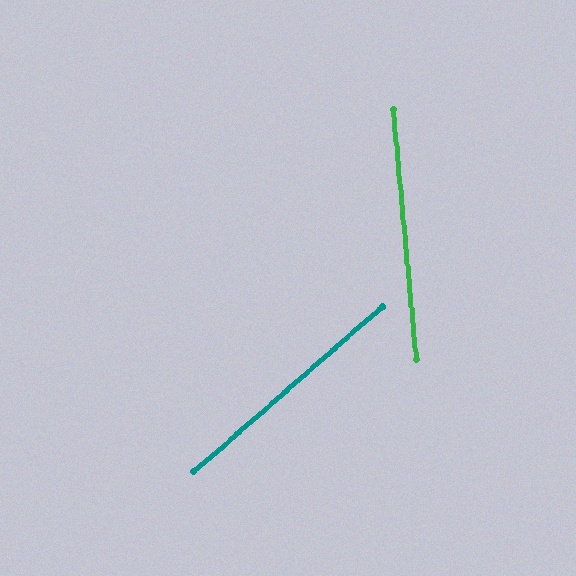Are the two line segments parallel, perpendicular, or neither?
Neither parallel nor perpendicular — they differ by about 54°.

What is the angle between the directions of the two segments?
Approximately 54 degrees.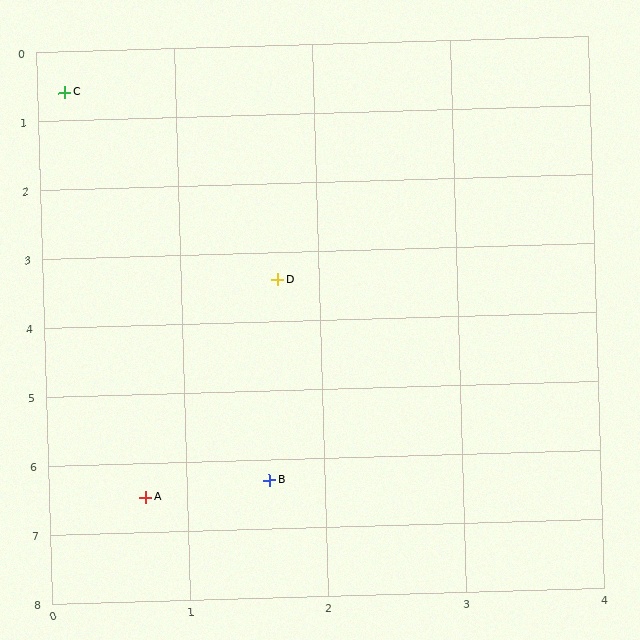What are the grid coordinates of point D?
Point D is at approximately (1.7, 3.4).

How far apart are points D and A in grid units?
Points D and A are about 3.3 grid units apart.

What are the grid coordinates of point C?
Point C is at approximately (0.2, 0.6).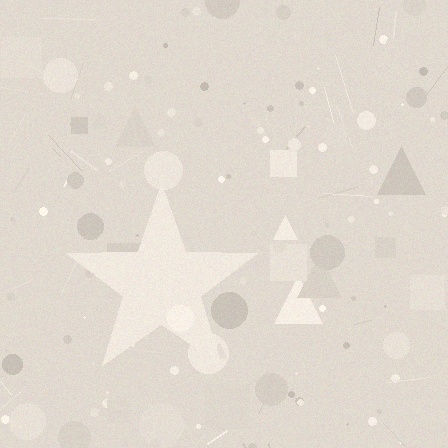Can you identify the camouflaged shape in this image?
The camouflaged shape is a star.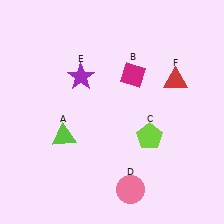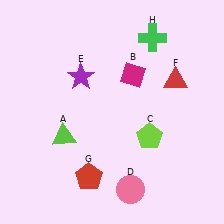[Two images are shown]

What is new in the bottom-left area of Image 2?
A red pentagon (G) was added in the bottom-left area of Image 2.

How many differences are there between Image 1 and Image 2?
There are 2 differences between the two images.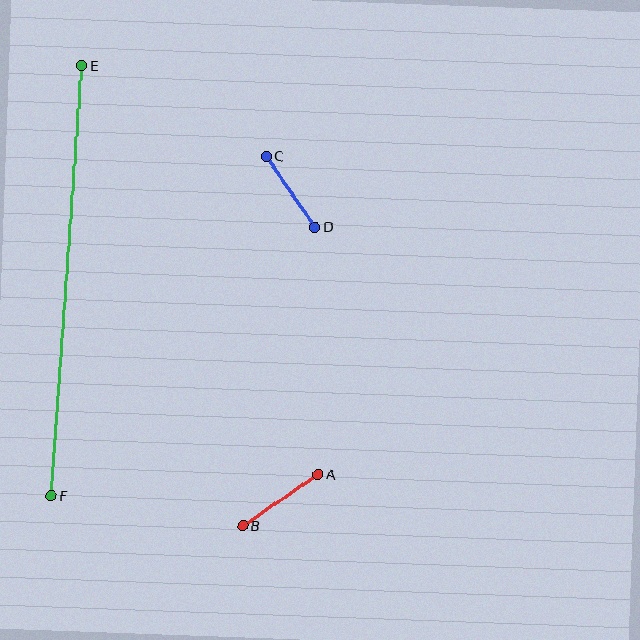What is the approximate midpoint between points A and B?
The midpoint is at approximately (281, 500) pixels.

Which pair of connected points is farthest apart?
Points E and F are farthest apart.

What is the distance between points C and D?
The distance is approximately 86 pixels.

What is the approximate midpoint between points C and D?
The midpoint is at approximately (291, 192) pixels.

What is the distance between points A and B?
The distance is approximately 91 pixels.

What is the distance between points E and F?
The distance is approximately 431 pixels.